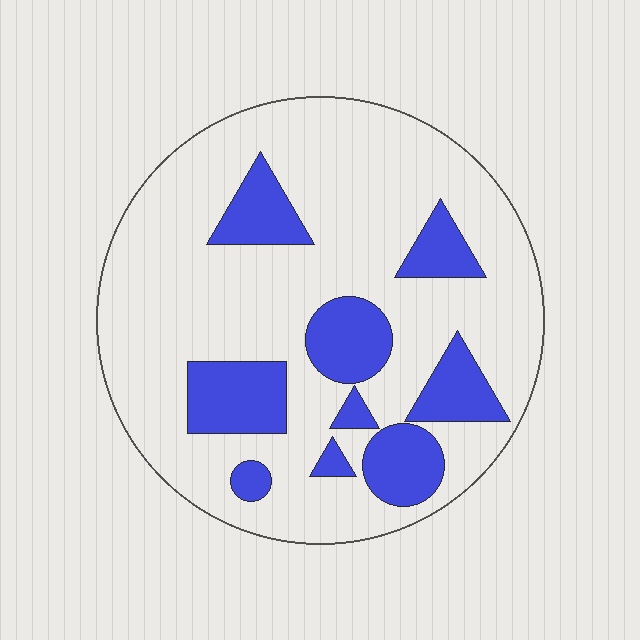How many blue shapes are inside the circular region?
9.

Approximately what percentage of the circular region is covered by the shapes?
Approximately 25%.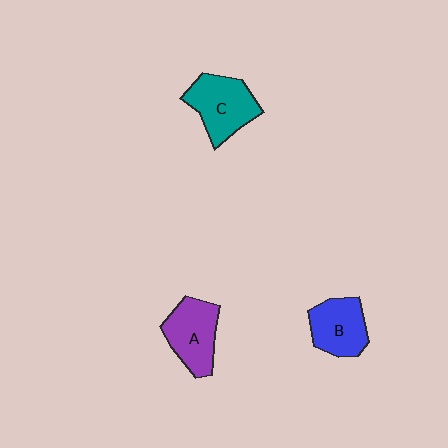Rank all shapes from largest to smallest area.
From largest to smallest: C (teal), A (purple), B (blue).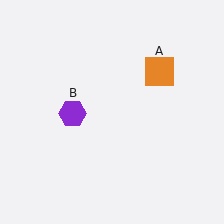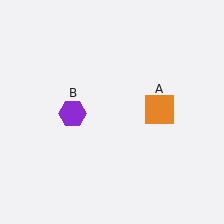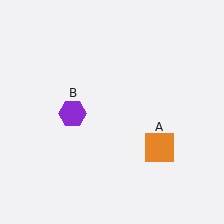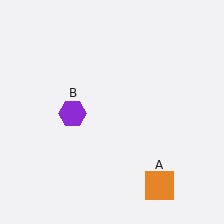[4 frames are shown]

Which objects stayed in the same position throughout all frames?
Purple hexagon (object B) remained stationary.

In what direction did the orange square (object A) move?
The orange square (object A) moved down.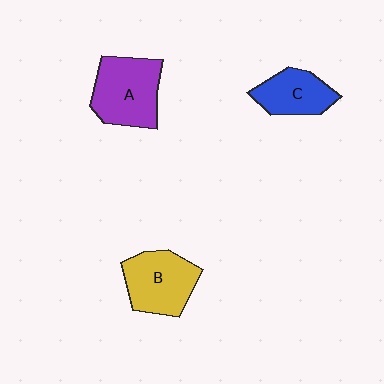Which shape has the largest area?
Shape A (purple).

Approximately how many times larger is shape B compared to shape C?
Approximately 1.3 times.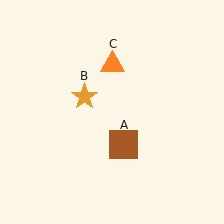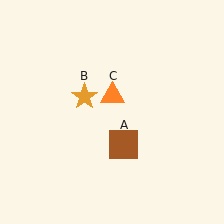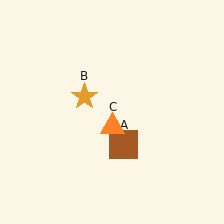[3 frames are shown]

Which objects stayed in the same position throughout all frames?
Brown square (object A) and orange star (object B) remained stationary.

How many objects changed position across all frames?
1 object changed position: orange triangle (object C).